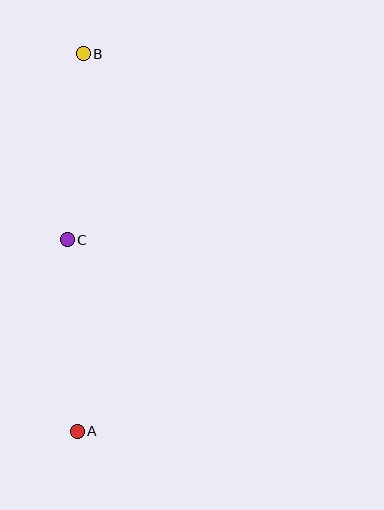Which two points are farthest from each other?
Points A and B are farthest from each other.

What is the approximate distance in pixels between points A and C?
The distance between A and C is approximately 192 pixels.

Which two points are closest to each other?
Points B and C are closest to each other.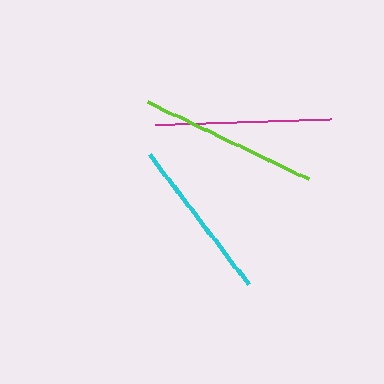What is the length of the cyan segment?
The cyan segment is approximately 164 pixels long.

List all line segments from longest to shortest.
From longest to shortest: lime, magenta, cyan.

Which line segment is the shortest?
The cyan line is the shortest at approximately 164 pixels.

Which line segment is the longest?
The lime line is the longest at approximately 178 pixels.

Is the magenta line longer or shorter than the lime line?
The lime line is longer than the magenta line.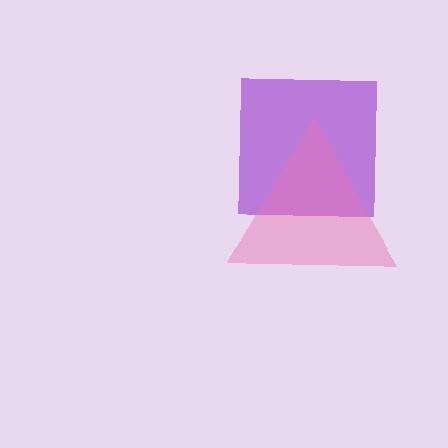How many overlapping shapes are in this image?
There are 2 overlapping shapes in the image.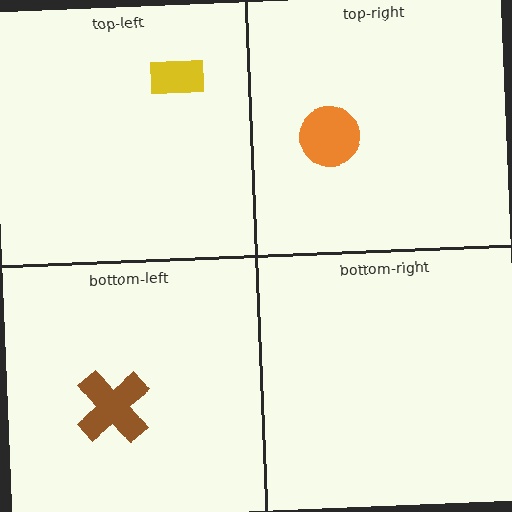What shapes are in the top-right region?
The orange circle.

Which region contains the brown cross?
The bottom-left region.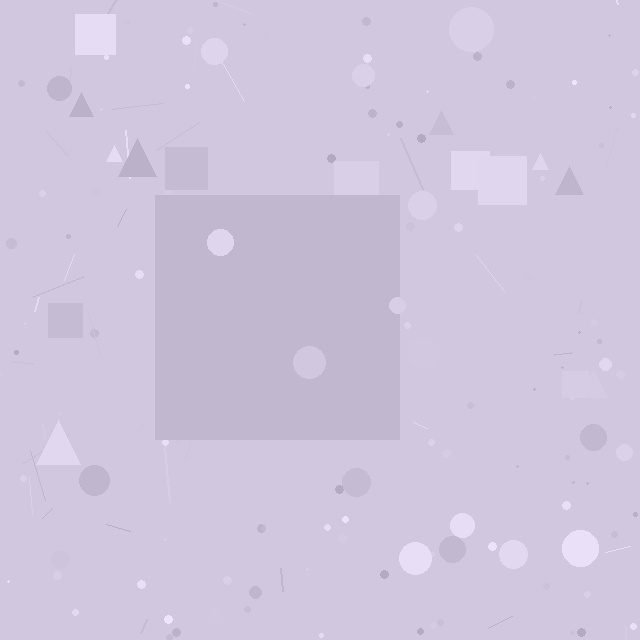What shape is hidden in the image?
A square is hidden in the image.